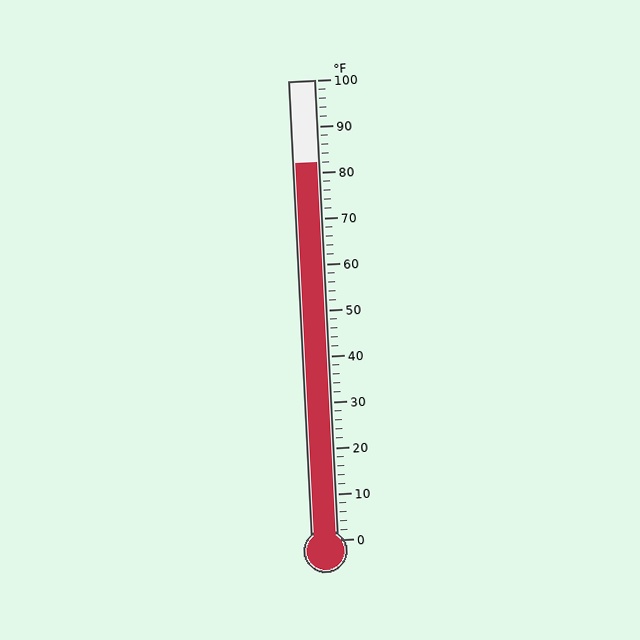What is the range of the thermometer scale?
The thermometer scale ranges from 0°F to 100°F.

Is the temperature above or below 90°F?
The temperature is below 90°F.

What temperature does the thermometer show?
The thermometer shows approximately 82°F.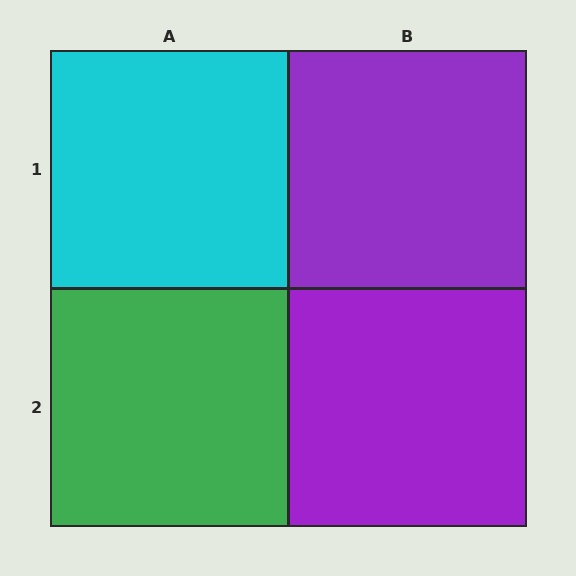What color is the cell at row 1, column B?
Purple.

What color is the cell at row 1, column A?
Cyan.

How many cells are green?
1 cell is green.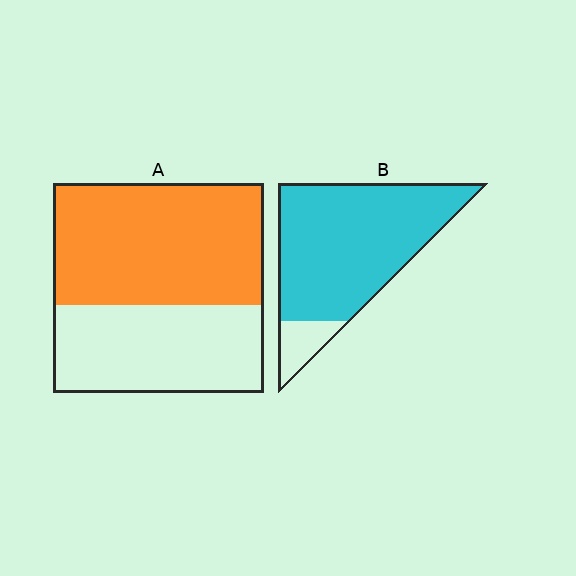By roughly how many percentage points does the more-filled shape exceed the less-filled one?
By roughly 30 percentage points (B over A).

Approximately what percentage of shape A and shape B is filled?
A is approximately 60% and B is approximately 90%.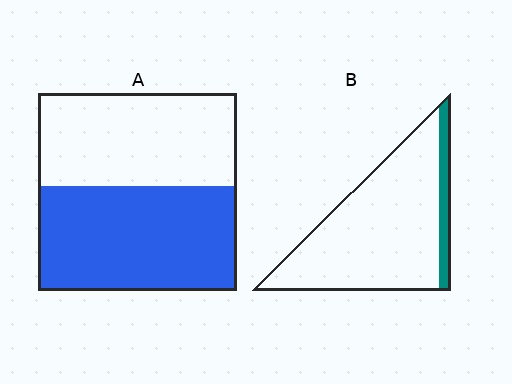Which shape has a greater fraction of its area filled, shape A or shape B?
Shape A.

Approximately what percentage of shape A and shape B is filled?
A is approximately 55% and B is approximately 10%.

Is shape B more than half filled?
No.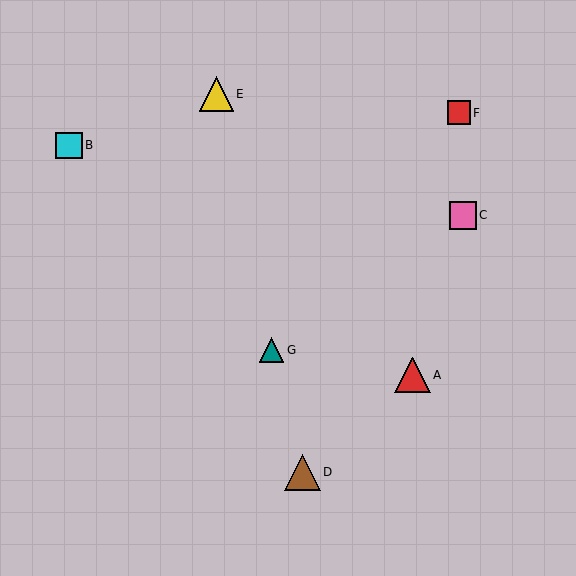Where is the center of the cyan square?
The center of the cyan square is at (69, 145).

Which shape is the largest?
The brown triangle (labeled D) is the largest.